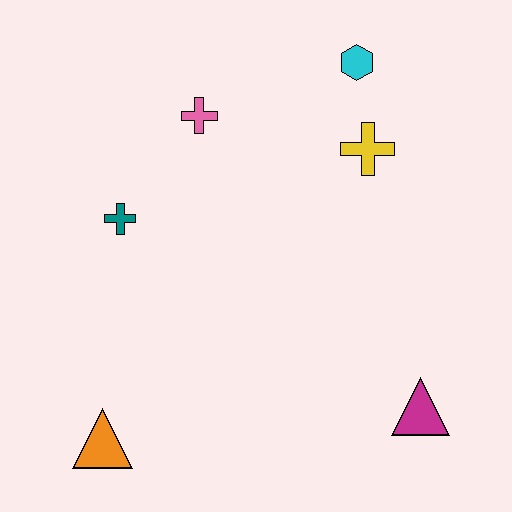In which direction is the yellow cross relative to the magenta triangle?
The yellow cross is above the magenta triangle.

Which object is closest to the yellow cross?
The cyan hexagon is closest to the yellow cross.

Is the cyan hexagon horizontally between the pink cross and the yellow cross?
Yes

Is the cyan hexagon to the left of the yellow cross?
Yes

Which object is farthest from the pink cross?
The magenta triangle is farthest from the pink cross.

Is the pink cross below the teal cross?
No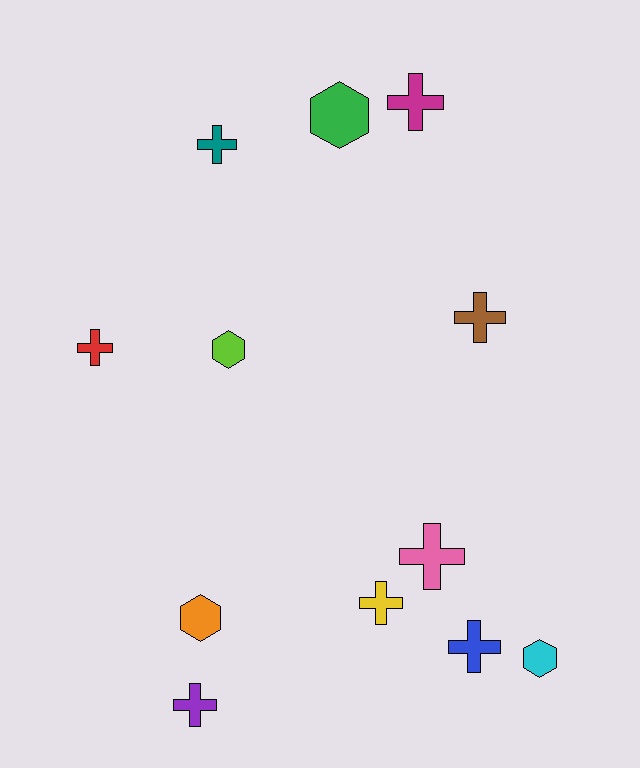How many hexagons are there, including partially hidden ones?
There are 4 hexagons.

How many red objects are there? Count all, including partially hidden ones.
There is 1 red object.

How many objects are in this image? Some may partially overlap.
There are 12 objects.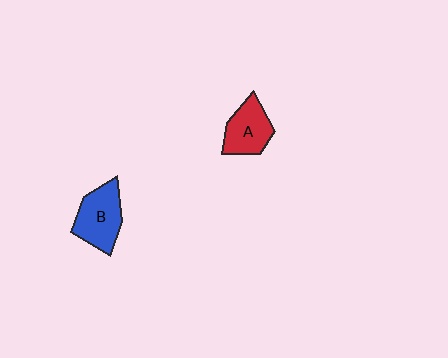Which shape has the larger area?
Shape B (blue).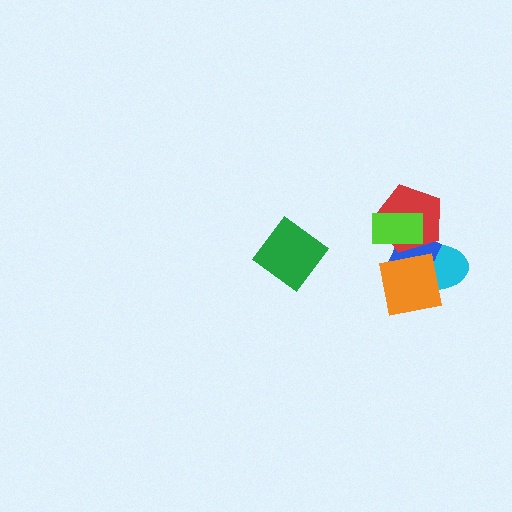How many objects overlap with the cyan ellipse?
4 objects overlap with the cyan ellipse.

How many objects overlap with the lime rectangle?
3 objects overlap with the lime rectangle.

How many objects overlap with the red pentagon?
4 objects overlap with the red pentagon.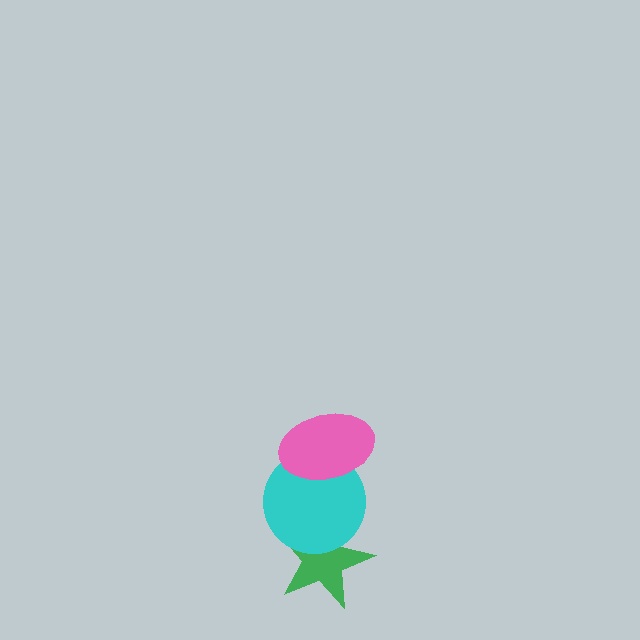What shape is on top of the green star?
The cyan circle is on top of the green star.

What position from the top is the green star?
The green star is 3rd from the top.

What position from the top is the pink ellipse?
The pink ellipse is 1st from the top.